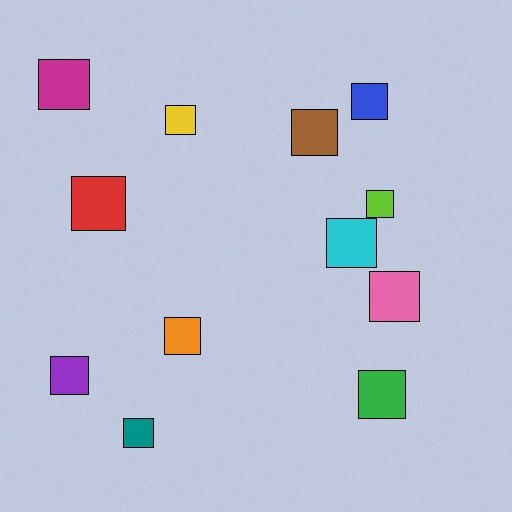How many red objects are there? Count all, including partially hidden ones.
There is 1 red object.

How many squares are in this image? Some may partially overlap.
There are 12 squares.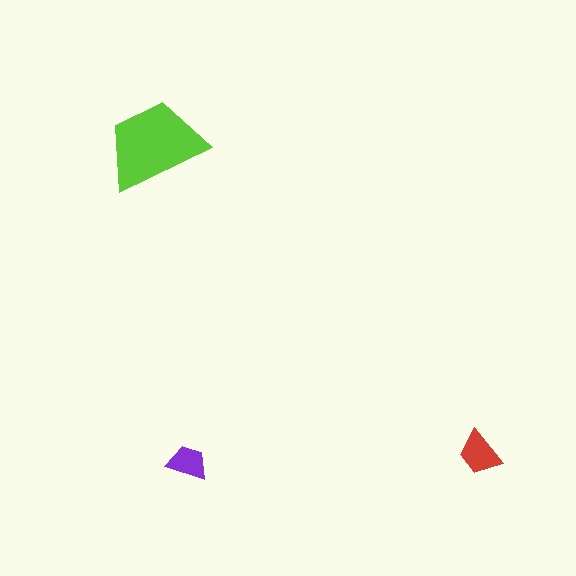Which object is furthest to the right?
The red trapezoid is rightmost.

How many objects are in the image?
There are 3 objects in the image.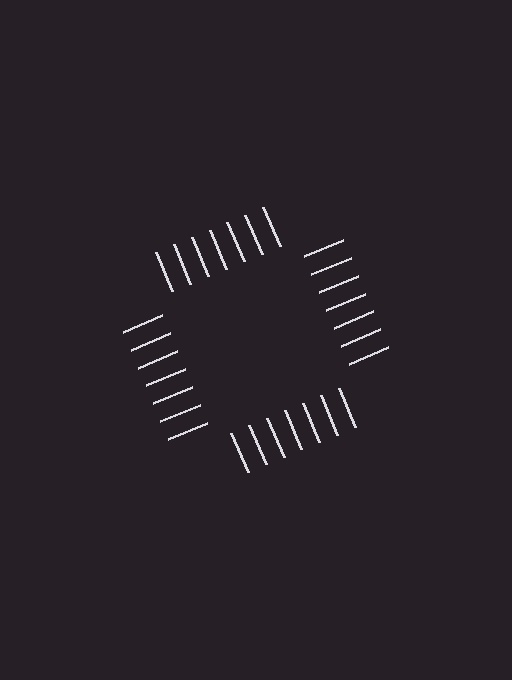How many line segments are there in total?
28 — 7 along each of the 4 edges.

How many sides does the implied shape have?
4 sides — the line-ends trace a square.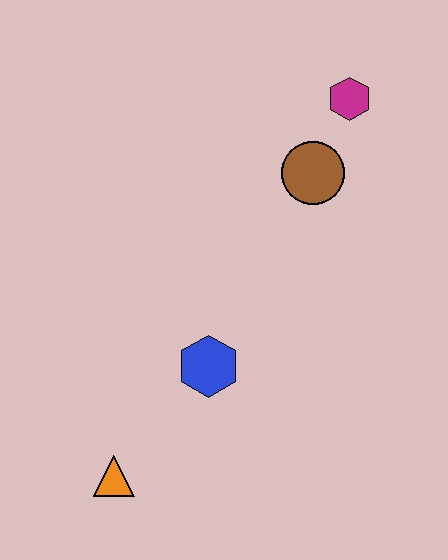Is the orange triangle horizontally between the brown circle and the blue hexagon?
No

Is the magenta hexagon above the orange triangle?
Yes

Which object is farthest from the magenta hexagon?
The orange triangle is farthest from the magenta hexagon.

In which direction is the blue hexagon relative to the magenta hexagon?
The blue hexagon is below the magenta hexagon.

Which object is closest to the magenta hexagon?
The brown circle is closest to the magenta hexagon.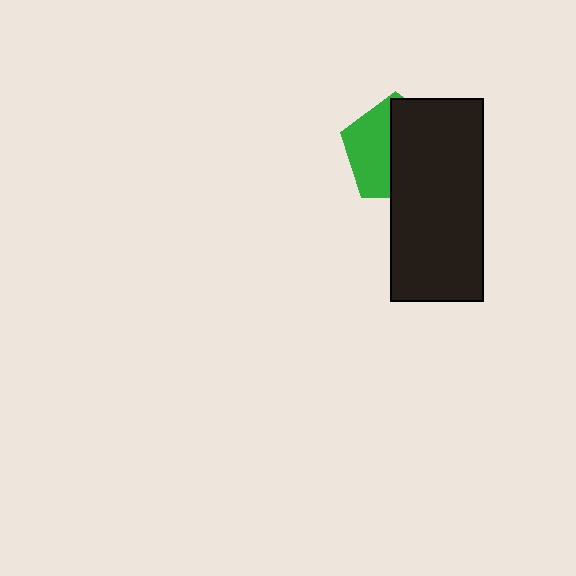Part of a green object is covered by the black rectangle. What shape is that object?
It is a pentagon.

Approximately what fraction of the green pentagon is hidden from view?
Roughly 57% of the green pentagon is hidden behind the black rectangle.